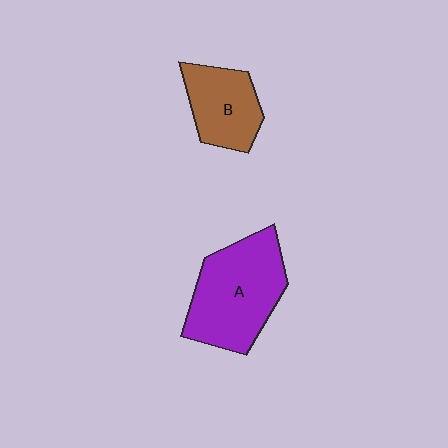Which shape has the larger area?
Shape A (purple).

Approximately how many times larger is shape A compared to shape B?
Approximately 1.6 times.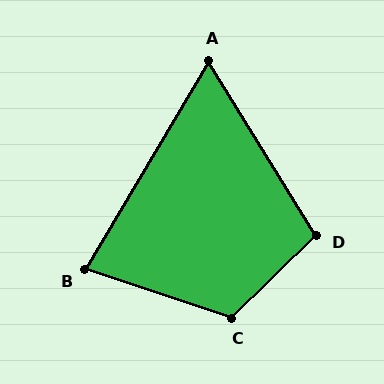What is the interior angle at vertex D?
Approximately 102 degrees (obtuse).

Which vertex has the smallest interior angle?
A, at approximately 62 degrees.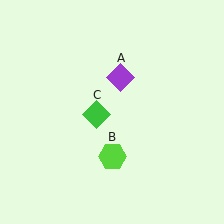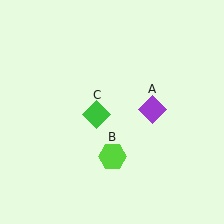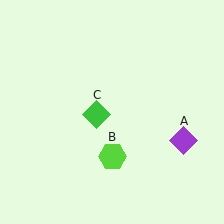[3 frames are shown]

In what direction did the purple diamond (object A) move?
The purple diamond (object A) moved down and to the right.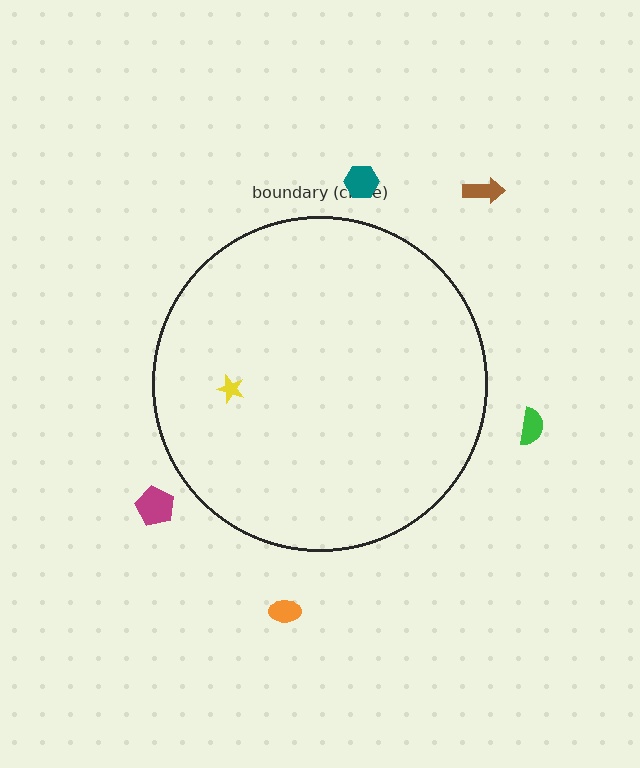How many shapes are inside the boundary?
1 inside, 5 outside.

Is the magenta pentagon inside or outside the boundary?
Outside.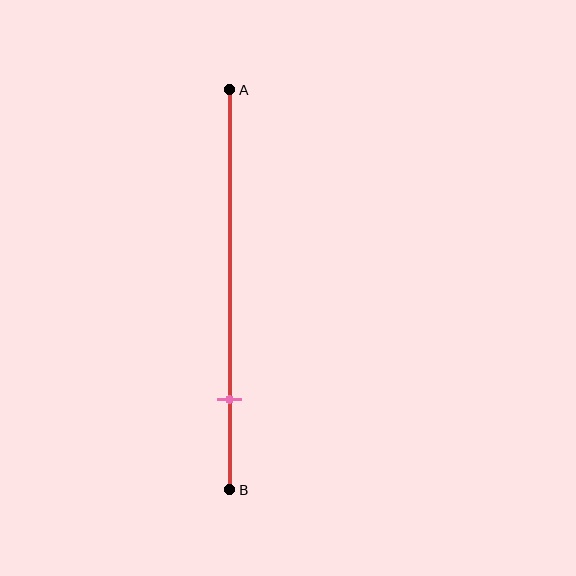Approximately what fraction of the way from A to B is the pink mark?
The pink mark is approximately 75% of the way from A to B.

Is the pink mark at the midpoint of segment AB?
No, the mark is at about 75% from A, not at the 50% midpoint.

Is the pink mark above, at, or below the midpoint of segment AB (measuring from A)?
The pink mark is below the midpoint of segment AB.